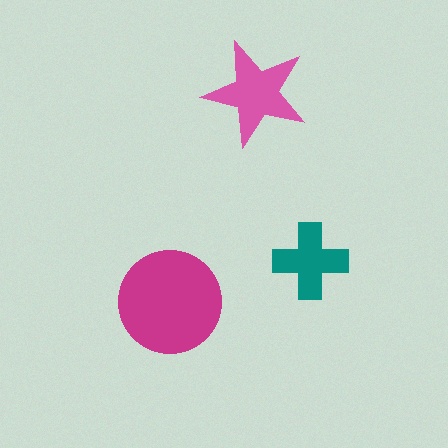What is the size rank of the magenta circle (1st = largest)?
1st.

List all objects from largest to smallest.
The magenta circle, the pink star, the teal cross.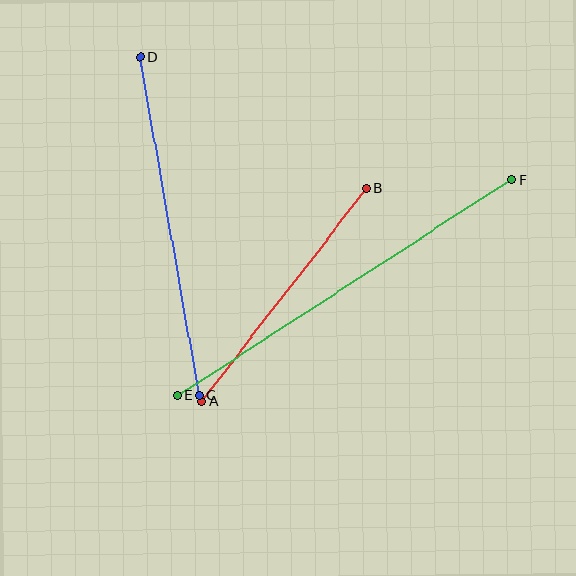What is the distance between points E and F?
The distance is approximately 398 pixels.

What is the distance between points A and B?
The distance is approximately 269 pixels.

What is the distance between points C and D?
The distance is approximately 343 pixels.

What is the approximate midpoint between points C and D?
The midpoint is at approximately (170, 226) pixels.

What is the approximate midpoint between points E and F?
The midpoint is at approximately (345, 288) pixels.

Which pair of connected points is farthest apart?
Points E and F are farthest apart.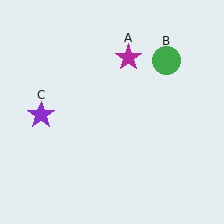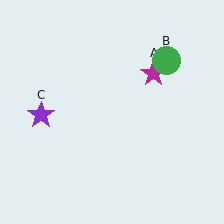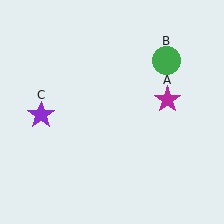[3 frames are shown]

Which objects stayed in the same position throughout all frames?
Green circle (object B) and purple star (object C) remained stationary.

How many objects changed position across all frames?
1 object changed position: magenta star (object A).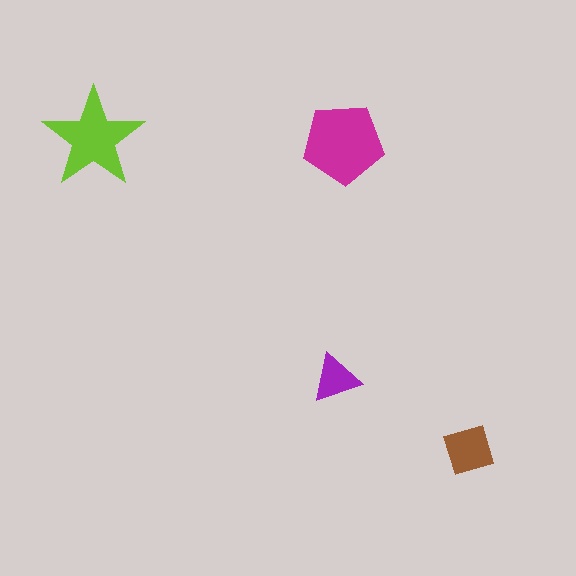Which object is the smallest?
The purple triangle.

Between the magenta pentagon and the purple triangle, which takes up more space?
The magenta pentagon.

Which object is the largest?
The magenta pentagon.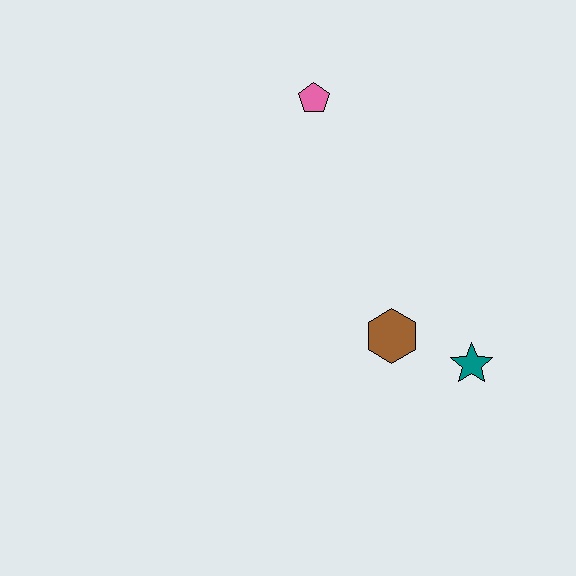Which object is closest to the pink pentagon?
The brown hexagon is closest to the pink pentagon.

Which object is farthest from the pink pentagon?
The teal star is farthest from the pink pentagon.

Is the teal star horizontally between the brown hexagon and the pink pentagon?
No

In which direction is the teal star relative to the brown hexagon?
The teal star is to the right of the brown hexagon.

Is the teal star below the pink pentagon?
Yes